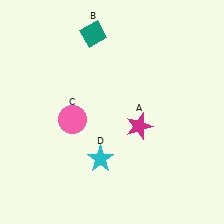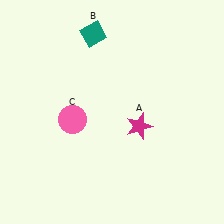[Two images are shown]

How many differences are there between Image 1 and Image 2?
There is 1 difference between the two images.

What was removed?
The cyan star (D) was removed in Image 2.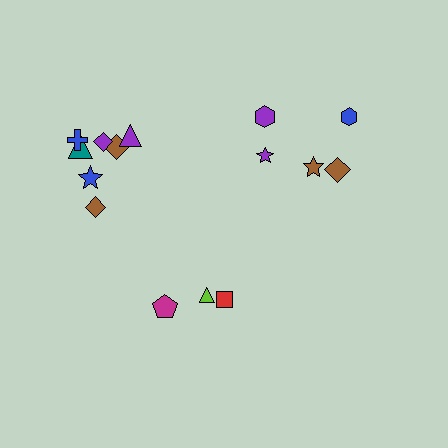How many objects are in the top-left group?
There are 7 objects.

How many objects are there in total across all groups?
There are 15 objects.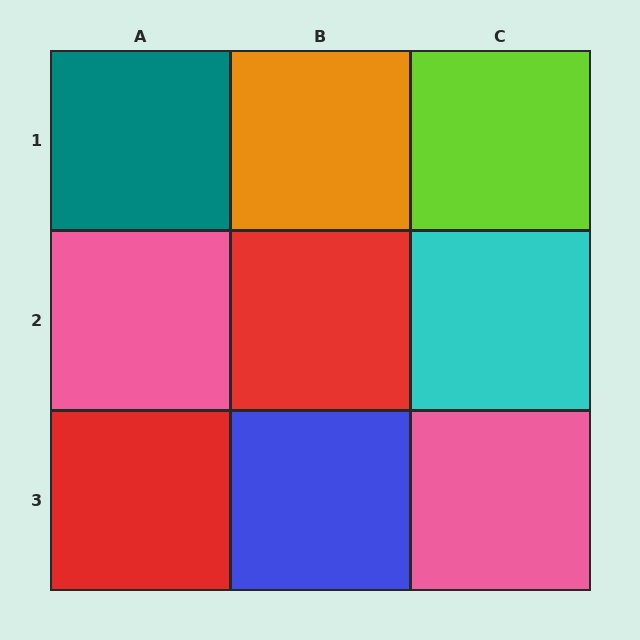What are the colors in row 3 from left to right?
Red, blue, pink.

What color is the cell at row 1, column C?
Lime.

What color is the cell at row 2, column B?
Red.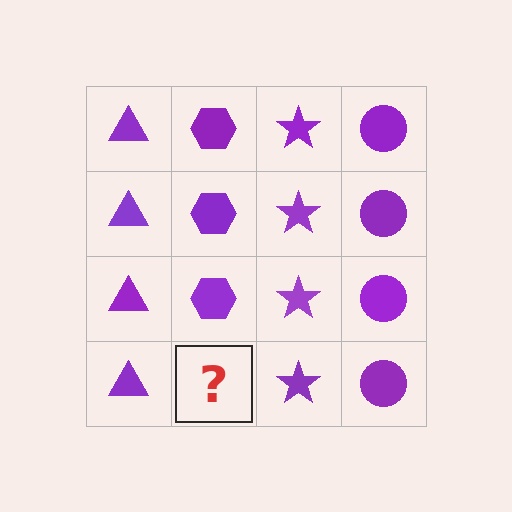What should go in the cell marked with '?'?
The missing cell should contain a purple hexagon.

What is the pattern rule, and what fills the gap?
The rule is that each column has a consistent shape. The gap should be filled with a purple hexagon.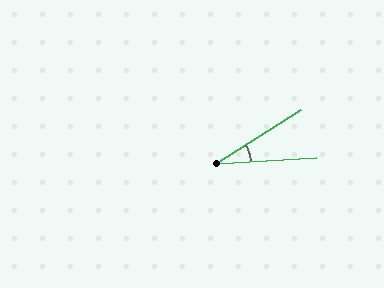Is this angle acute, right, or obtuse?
It is acute.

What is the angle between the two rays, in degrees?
Approximately 29 degrees.